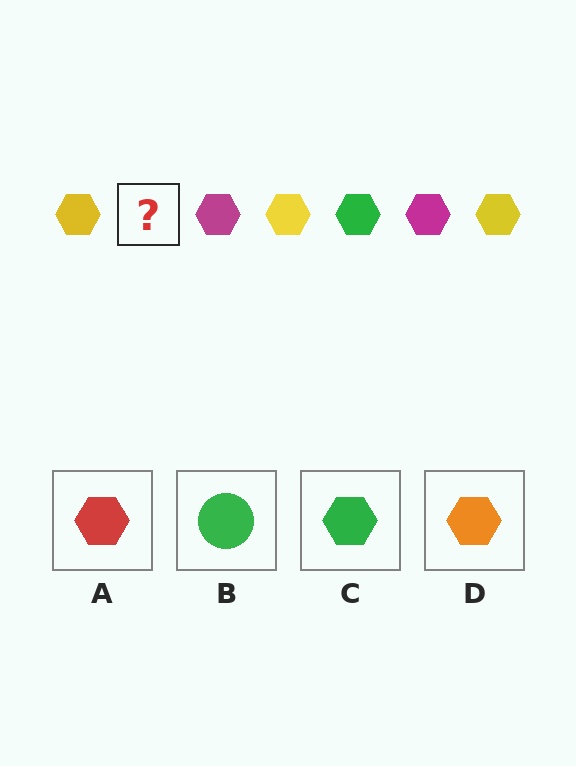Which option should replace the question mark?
Option C.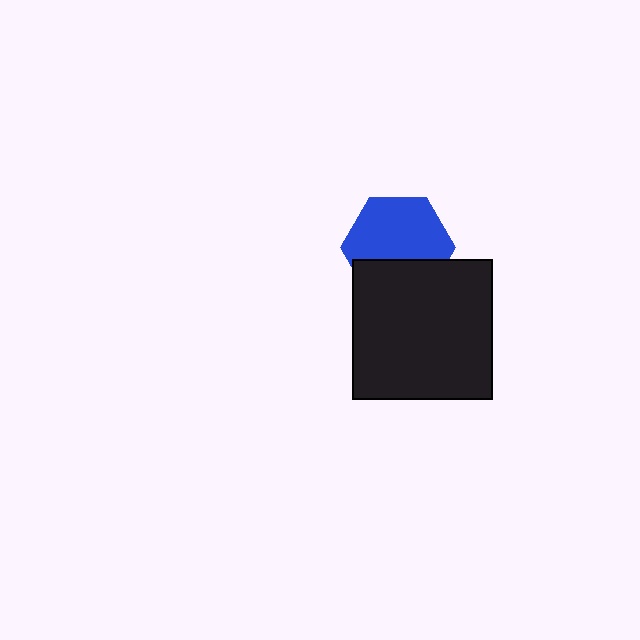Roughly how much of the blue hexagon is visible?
Most of it is visible (roughly 65%).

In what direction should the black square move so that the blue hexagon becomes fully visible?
The black square should move down. That is the shortest direction to clear the overlap and leave the blue hexagon fully visible.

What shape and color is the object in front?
The object in front is a black square.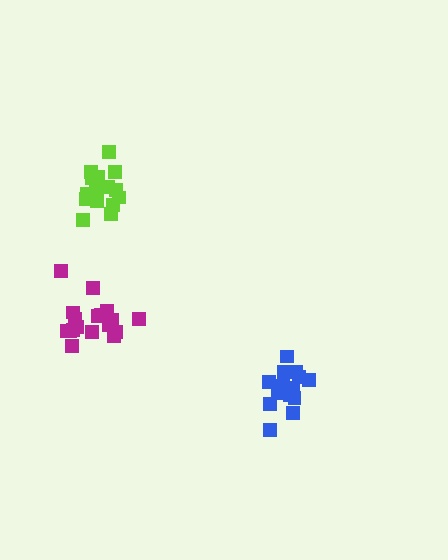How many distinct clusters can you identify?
There are 3 distinct clusters.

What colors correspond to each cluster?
The clusters are colored: blue, lime, magenta.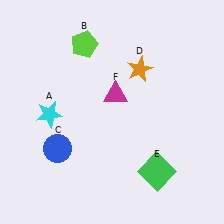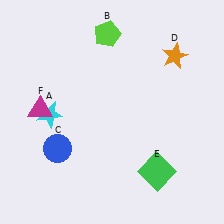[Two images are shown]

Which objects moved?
The objects that moved are: the lime pentagon (B), the orange star (D), the magenta triangle (F).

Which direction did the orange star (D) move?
The orange star (D) moved right.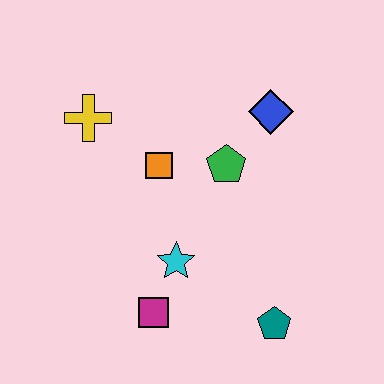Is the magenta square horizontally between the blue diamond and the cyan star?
No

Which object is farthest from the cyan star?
The blue diamond is farthest from the cyan star.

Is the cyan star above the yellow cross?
No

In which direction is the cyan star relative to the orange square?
The cyan star is below the orange square.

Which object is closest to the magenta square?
The cyan star is closest to the magenta square.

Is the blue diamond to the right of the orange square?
Yes